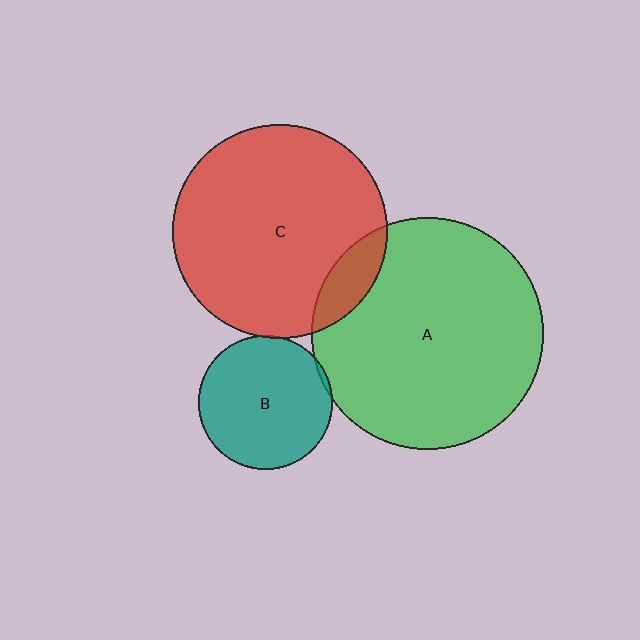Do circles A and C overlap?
Yes.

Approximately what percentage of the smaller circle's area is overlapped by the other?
Approximately 10%.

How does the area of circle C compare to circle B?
Approximately 2.6 times.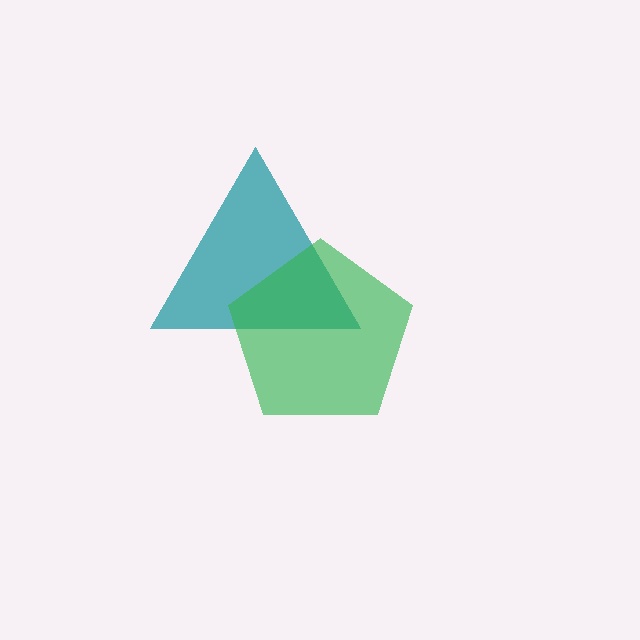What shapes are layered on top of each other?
The layered shapes are: a teal triangle, a green pentagon.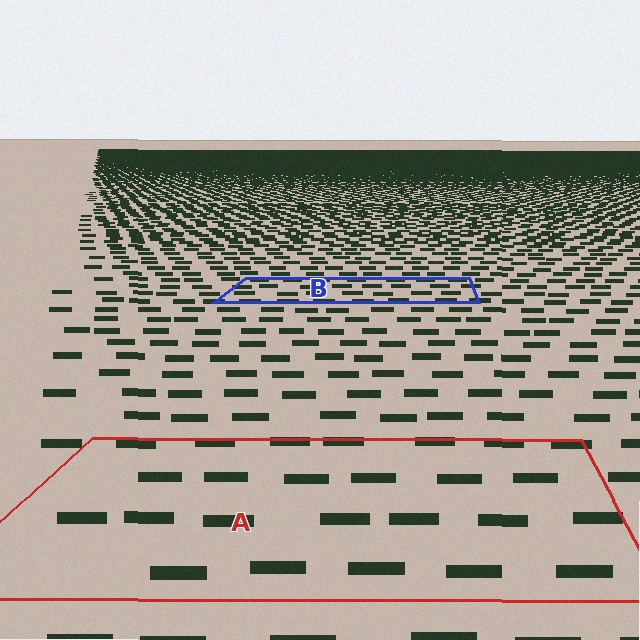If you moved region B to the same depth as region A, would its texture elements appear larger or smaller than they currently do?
They would appear larger. At a closer depth, the same texture elements are projected at a bigger on-screen size.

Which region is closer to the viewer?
Region A is closer. The texture elements there are larger and more spread out.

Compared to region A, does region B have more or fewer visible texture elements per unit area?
Region B has more texture elements per unit area — they are packed more densely because it is farther away.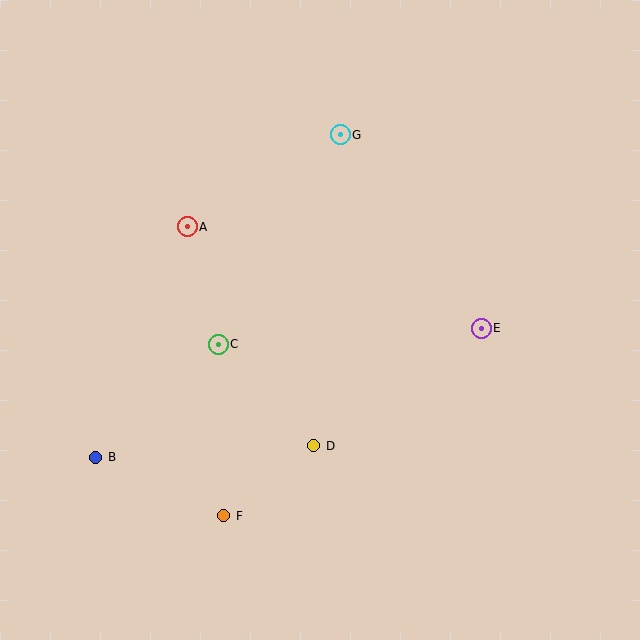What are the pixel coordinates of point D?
Point D is at (314, 446).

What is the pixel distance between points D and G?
The distance between D and G is 312 pixels.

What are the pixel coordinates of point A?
Point A is at (187, 227).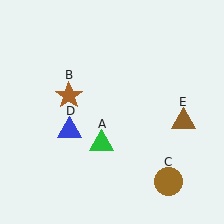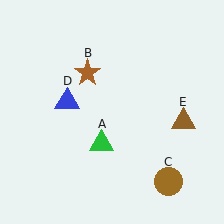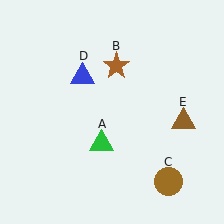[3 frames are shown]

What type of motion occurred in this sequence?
The brown star (object B), blue triangle (object D) rotated clockwise around the center of the scene.